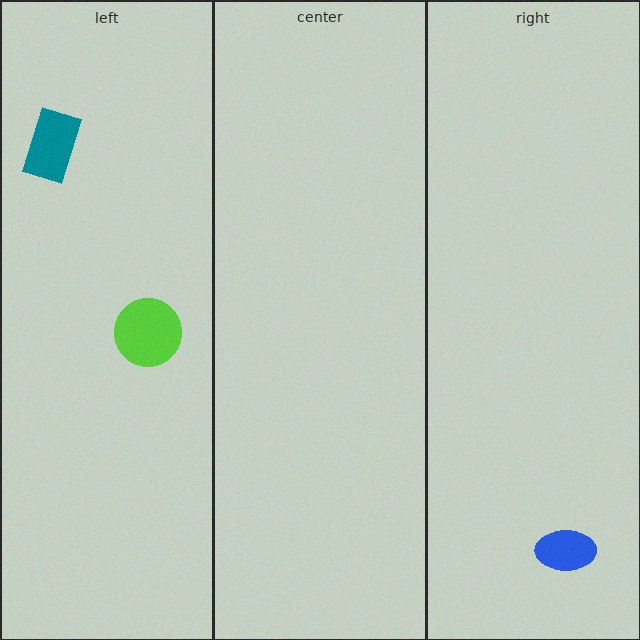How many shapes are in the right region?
1.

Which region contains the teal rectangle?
The left region.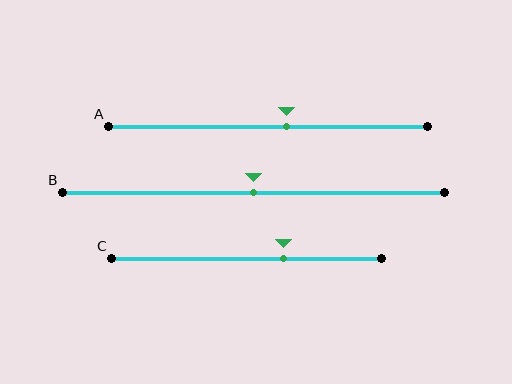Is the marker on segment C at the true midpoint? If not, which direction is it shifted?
No, the marker on segment C is shifted to the right by about 14% of the segment length.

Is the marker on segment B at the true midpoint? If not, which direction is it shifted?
Yes, the marker on segment B is at the true midpoint.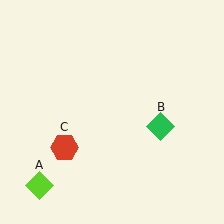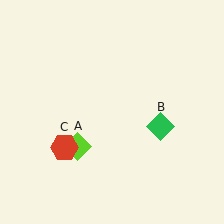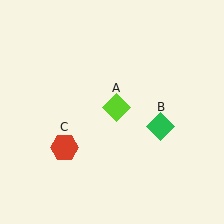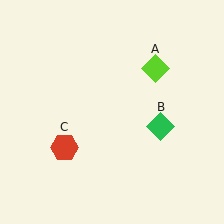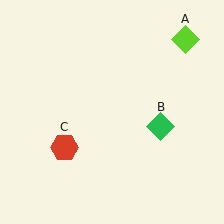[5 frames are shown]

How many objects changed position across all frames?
1 object changed position: lime diamond (object A).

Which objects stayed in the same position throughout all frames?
Green diamond (object B) and red hexagon (object C) remained stationary.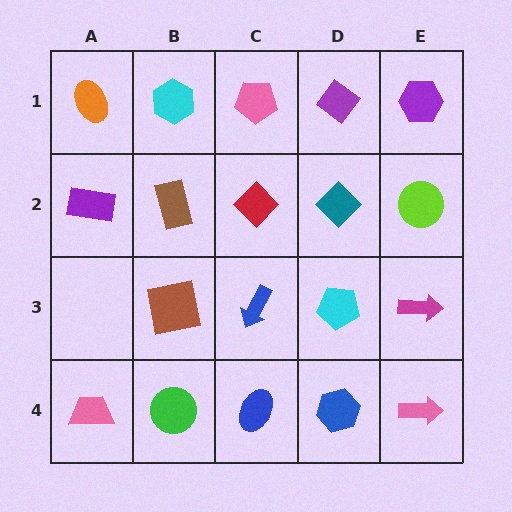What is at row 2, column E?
A lime circle.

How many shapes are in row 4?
5 shapes.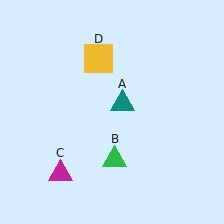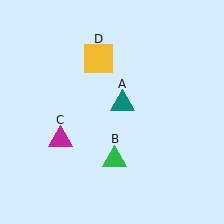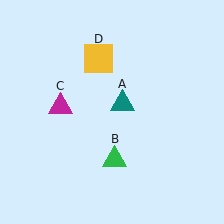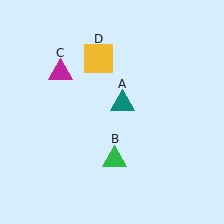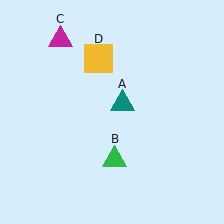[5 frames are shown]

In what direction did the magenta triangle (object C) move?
The magenta triangle (object C) moved up.